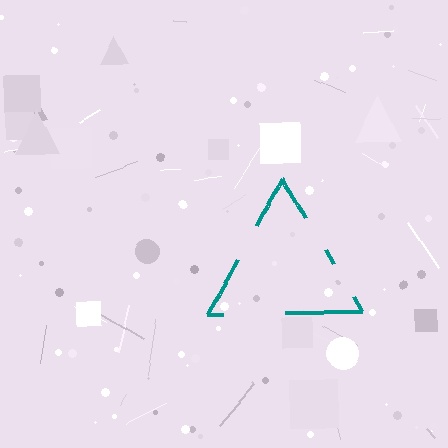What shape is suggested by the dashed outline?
The dashed outline suggests a triangle.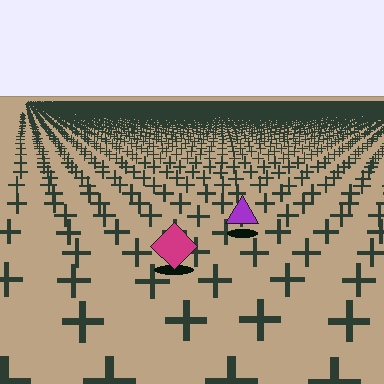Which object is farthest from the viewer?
The purple triangle is farthest from the viewer. It appears smaller and the ground texture around it is denser.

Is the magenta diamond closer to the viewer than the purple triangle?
Yes. The magenta diamond is closer — you can tell from the texture gradient: the ground texture is coarser near it.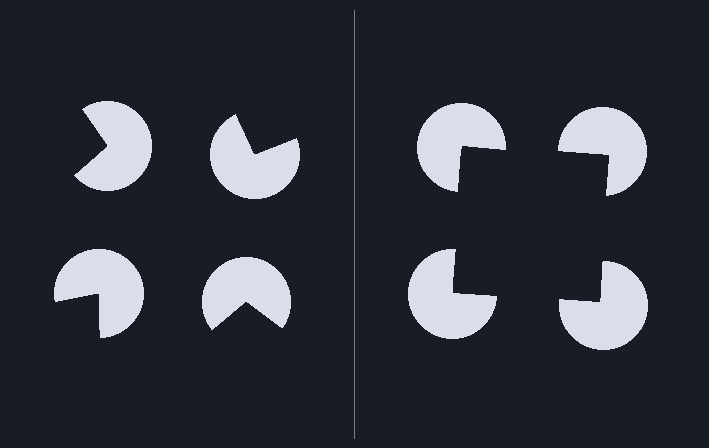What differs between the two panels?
The pac-man discs are positioned identically on both sides; only the wedge orientations differ. On the right they align to a square; on the left they are misaligned.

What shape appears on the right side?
An illusory square.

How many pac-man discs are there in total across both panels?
8 — 4 on each side.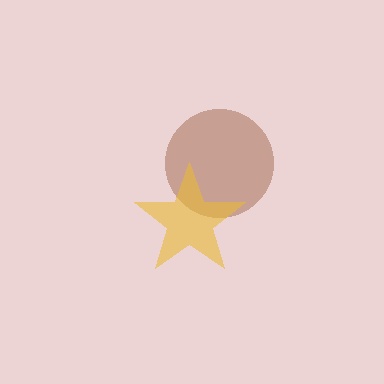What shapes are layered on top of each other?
The layered shapes are: a brown circle, a yellow star.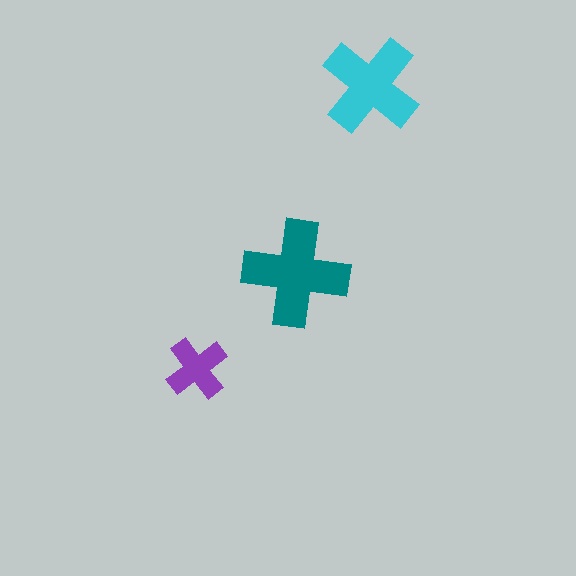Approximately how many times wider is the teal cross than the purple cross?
About 1.5 times wider.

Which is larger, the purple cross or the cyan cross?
The cyan one.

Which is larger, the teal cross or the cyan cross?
The teal one.